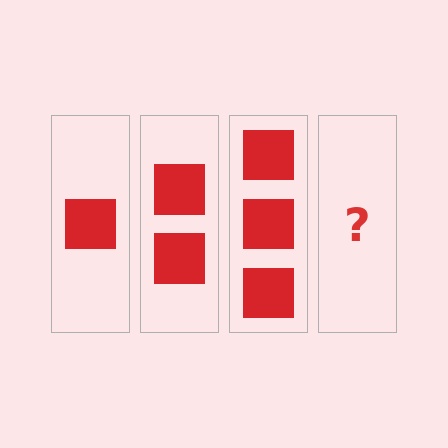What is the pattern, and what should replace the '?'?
The pattern is that each step adds one more square. The '?' should be 4 squares.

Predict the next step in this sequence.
The next step is 4 squares.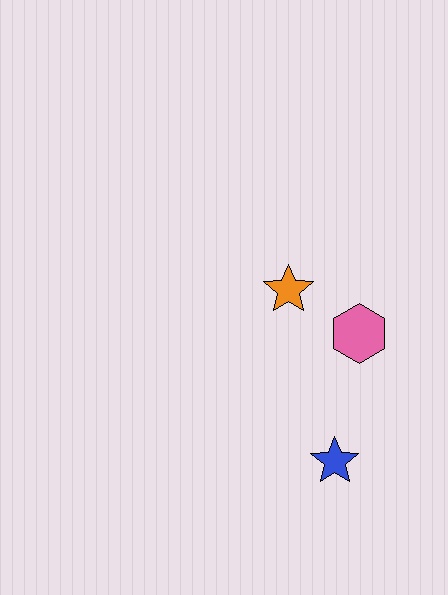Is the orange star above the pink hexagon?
Yes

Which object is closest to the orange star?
The pink hexagon is closest to the orange star.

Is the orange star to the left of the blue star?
Yes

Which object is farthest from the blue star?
The orange star is farthest from the blue star.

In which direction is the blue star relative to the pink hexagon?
The blue star is below the pink hexagon.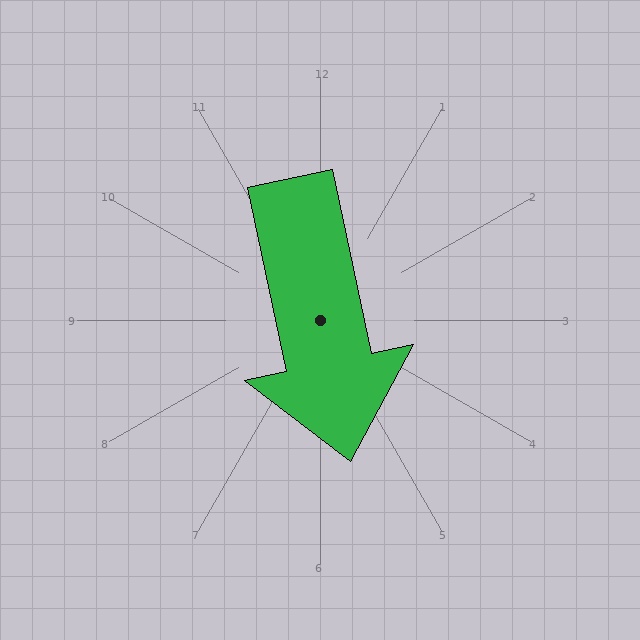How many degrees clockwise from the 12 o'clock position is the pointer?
Approximately 168 degrees.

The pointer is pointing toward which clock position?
Roughly 6 o'clock.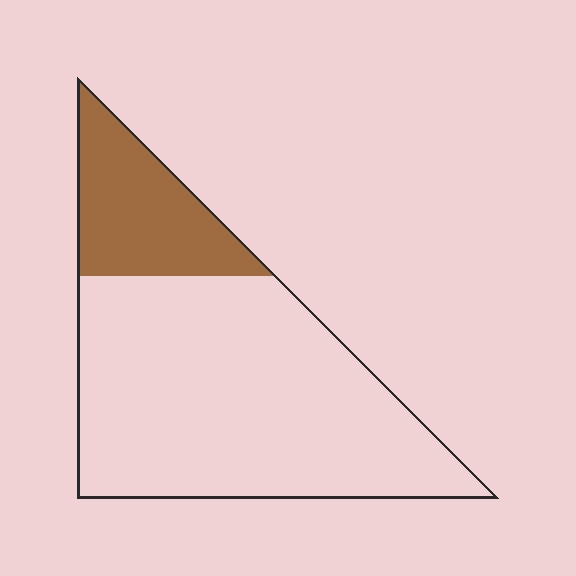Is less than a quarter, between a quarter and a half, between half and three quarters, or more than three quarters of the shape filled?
Less than a quarter.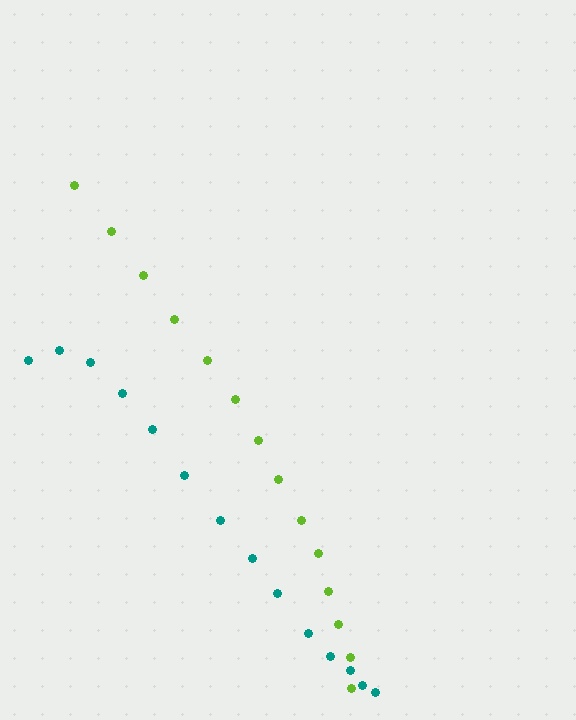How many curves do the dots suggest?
There are 2 distinct paths.